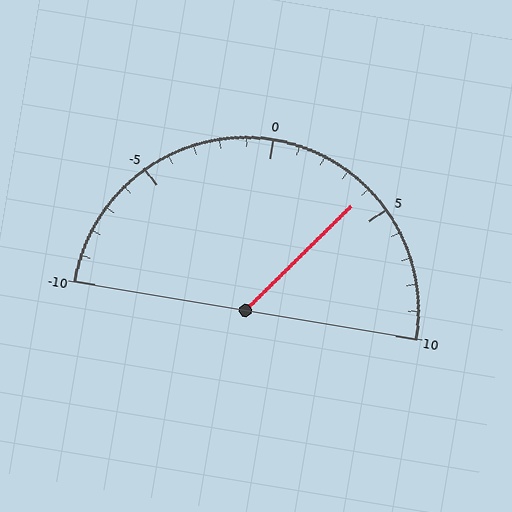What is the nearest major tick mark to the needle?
The nearest major tick mark is 5.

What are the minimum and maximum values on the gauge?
The gauge ranges from -10 to 10.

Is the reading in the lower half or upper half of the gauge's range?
The reading is in the upper half of the range (-10 to 10).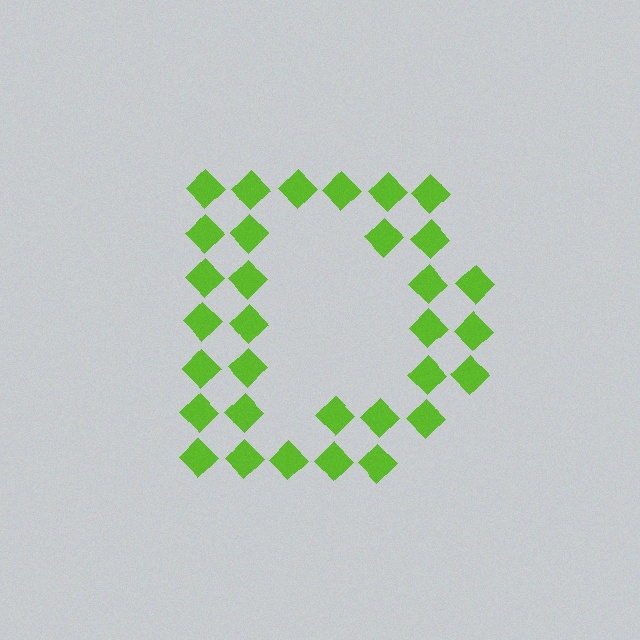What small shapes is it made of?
It is made of small diamonds.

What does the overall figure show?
The overall figure shows the letter D.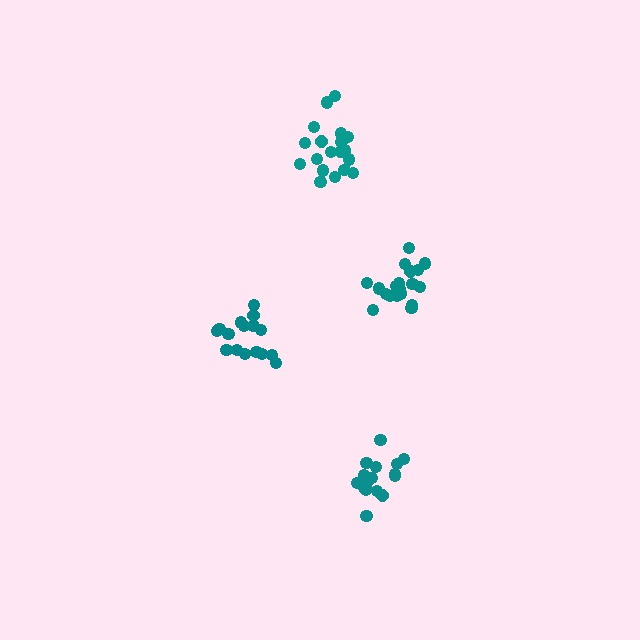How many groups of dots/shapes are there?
There are 4 groups.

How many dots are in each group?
Group 1: 19 dots, Group 2: 16 dots, Group 3: 19 dots, Group 4: 17 dots (71 total).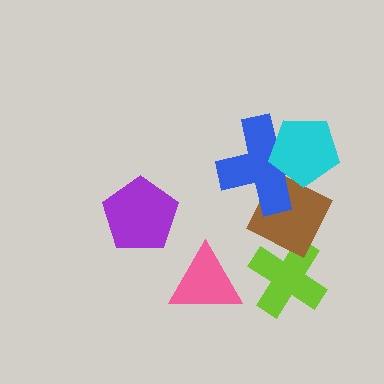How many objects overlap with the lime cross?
1 object overlaps with the lime cross.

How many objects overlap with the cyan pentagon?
1 object overlaps with the cyan pentagon.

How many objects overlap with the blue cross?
2 objects overlap with the blue cross.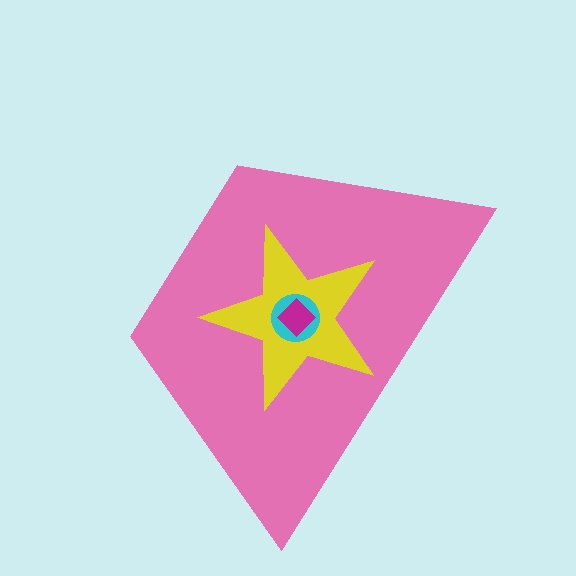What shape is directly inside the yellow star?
The cyan circle.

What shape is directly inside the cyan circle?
The magenta diamond.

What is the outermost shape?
The pink trapezoid.